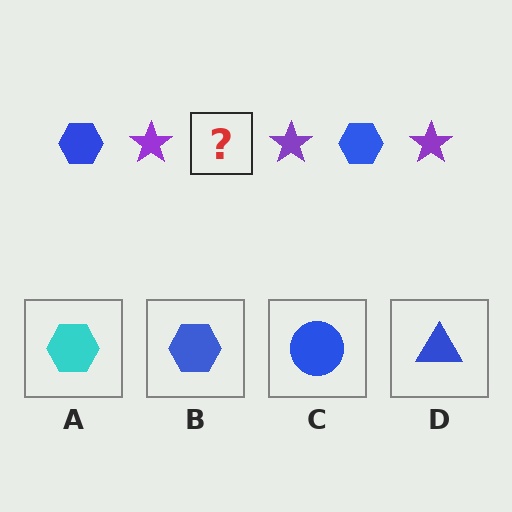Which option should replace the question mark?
Option B.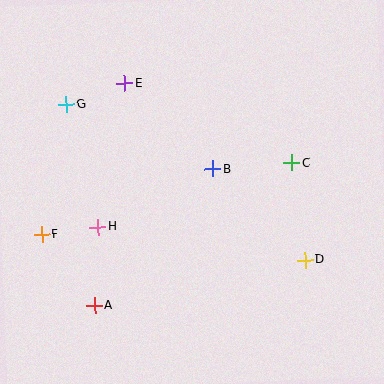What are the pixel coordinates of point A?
Point A is at (94, 306).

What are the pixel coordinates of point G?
Point G is at (66, 105).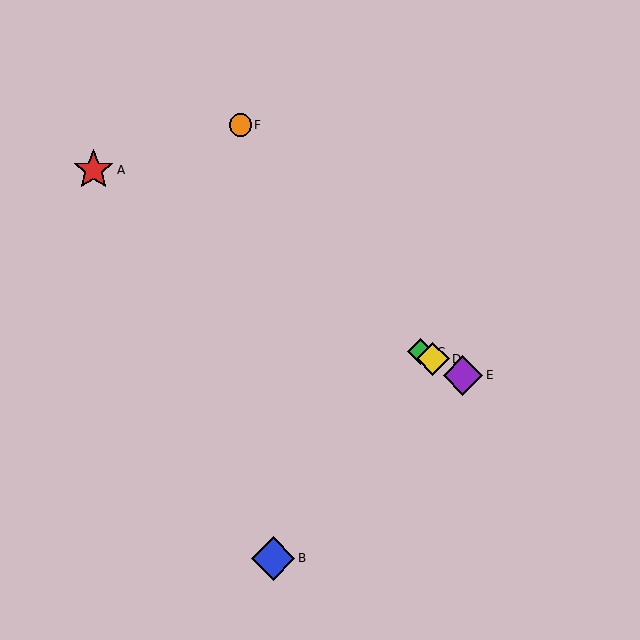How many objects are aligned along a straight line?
4 objects (A, C, D, E) are aligned along a straight line.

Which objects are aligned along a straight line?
Objects A, C, D, E are aligned along a straight line.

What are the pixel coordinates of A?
Object A is at (94, 170).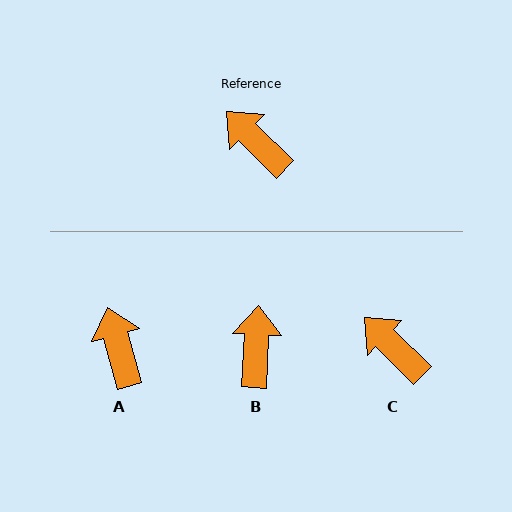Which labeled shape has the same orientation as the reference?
C.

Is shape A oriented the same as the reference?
No, it is off by about 30 degrees.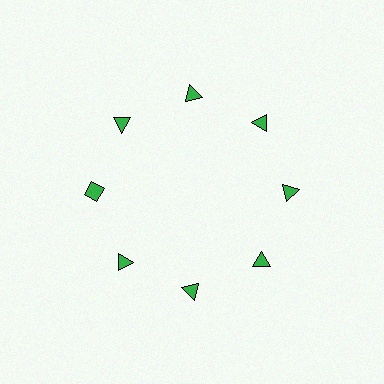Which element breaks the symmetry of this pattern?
The green diamond at roughly the 9 o'clock position breaks the symmetry. All other shapes are green triangles.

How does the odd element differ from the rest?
It has a different shape: diamond instead of triangle.